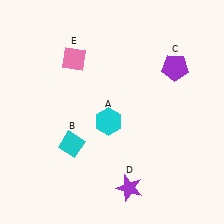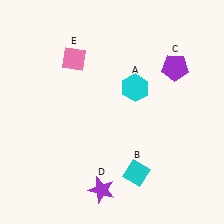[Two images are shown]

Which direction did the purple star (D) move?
The purple star (D) moved left.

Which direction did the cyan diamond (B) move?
The cyan diamond (B) moved right.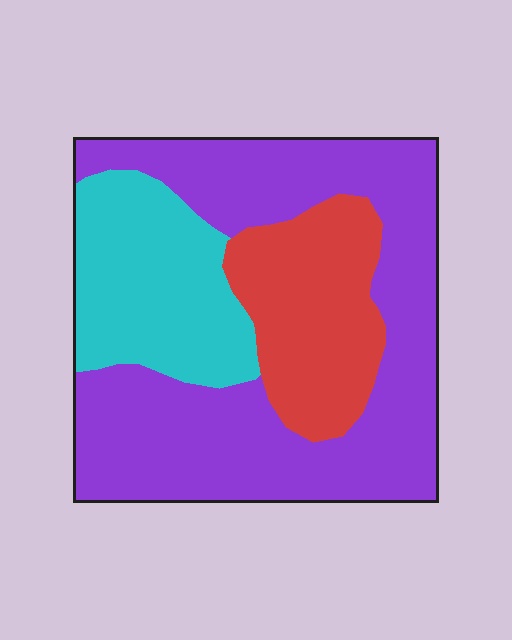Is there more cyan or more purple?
Purple.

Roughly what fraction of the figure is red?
Red covers around 20% of the figure.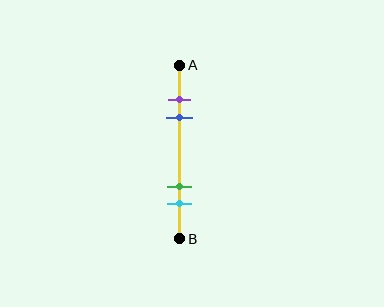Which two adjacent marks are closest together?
The purple and blue marks are the closest adjacent pair.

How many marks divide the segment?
There are 4 marks dividing the segment.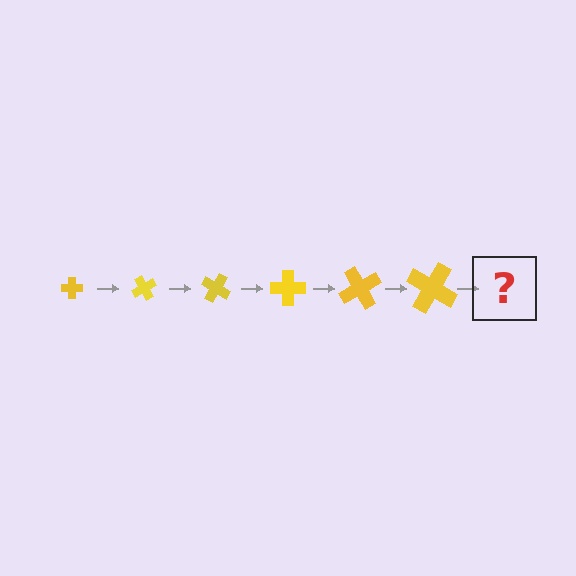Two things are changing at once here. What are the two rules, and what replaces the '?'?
The two rules are that the cross grows larger each step and it rotates 60 degrees each step. The '?' should be a cross, larger than the previous one and rotated 360 degrees from the start.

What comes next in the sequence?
The next element should be a cross, larger than the previous one and rotated 360 degrees from the start.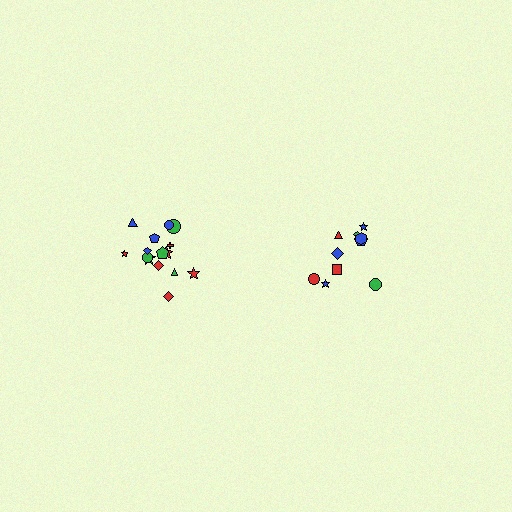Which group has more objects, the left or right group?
The left group.